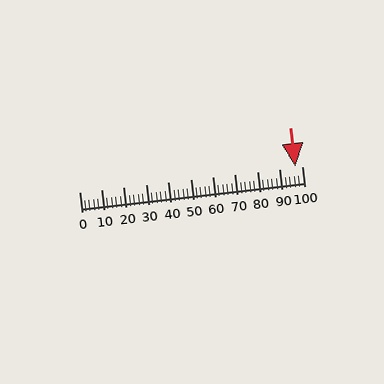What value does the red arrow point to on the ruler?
The red arrow points to approximately 97.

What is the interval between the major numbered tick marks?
The major tick marks are spaced 10 units apart.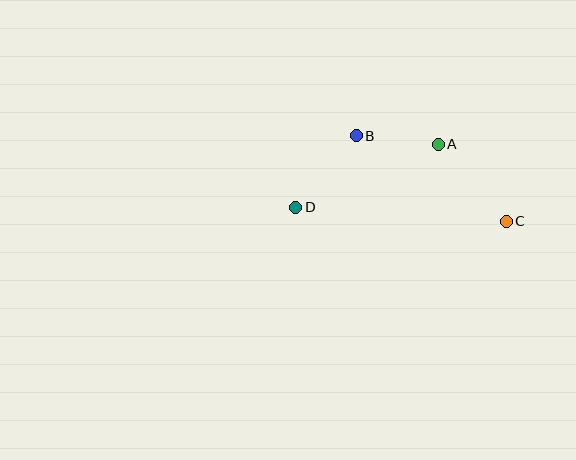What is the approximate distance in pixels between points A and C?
The distance between A and C is approximately 103 pixels.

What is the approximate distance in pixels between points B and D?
The distance between B and D is approximately 94 pixels.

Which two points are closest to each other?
Points A and B are closest to each other.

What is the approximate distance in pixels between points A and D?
The distance between A and D is approximately 156 pixels.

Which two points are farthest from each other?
Points C and D are farthest from each other.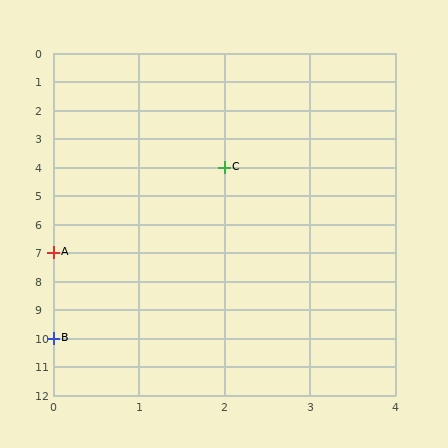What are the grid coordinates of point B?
Point B is at grid coordinates (0, 10).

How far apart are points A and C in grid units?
Points A and C are 2 columns and 3 rows apart (about 3.6 grid units diagonally).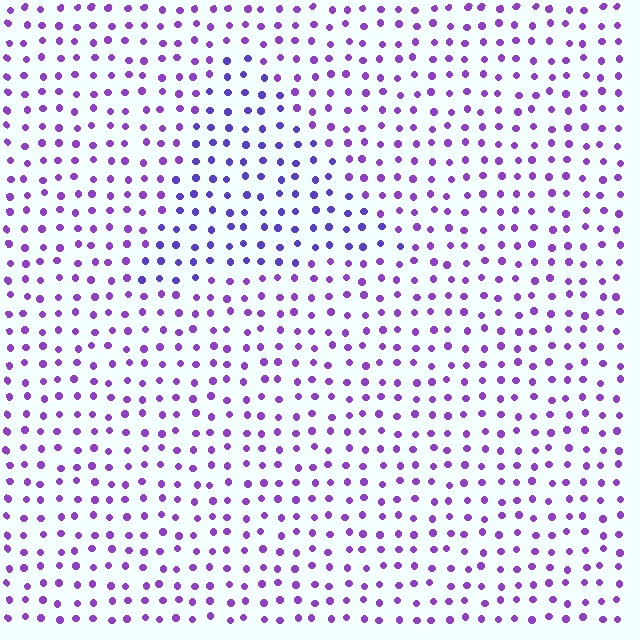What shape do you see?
I see a triangle.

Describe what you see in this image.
The image is filled with small purple elements in a uniform arrangement. A triangle-shaped region is visible where the elements are tinted to a slightly different hue, forming a subtle color boundary.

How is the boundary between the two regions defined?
The boundary is defined purely by a slight shift in hue (about 25 degrees). Spacing, size, and orientation are identical on both sides.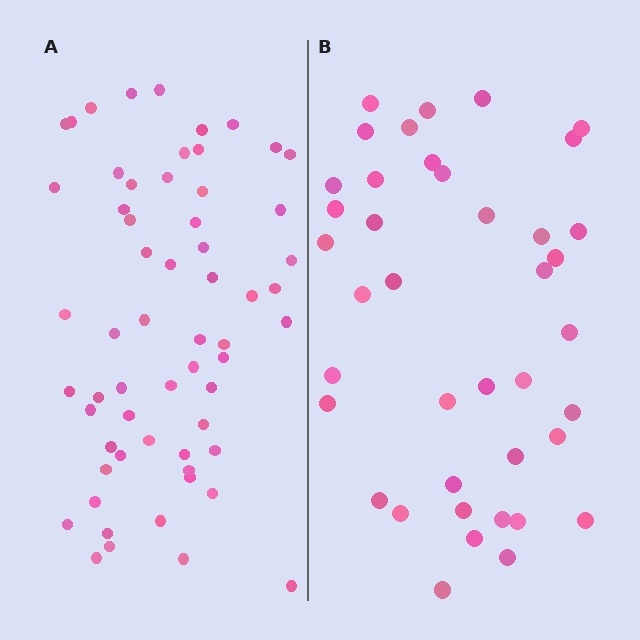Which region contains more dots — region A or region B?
Region A (the left region) has more dots.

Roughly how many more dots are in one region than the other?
Region A has approximately 20 more dots than region B.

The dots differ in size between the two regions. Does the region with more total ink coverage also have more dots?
No. Region B has more total ink coverage because its dots are larger, but region A actually contains more individual dots. Total area can be misleading — the number of items is what matters here.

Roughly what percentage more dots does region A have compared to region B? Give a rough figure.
About 50% more.